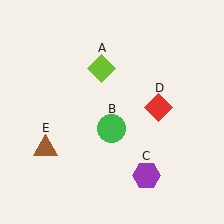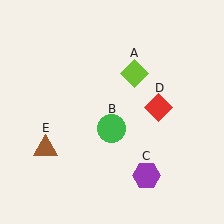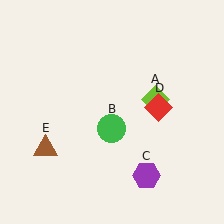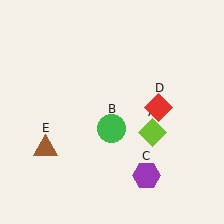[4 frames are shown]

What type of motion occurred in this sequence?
The lime diamond (object A) rotated clockwise around the center of the scene.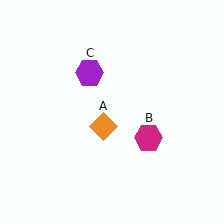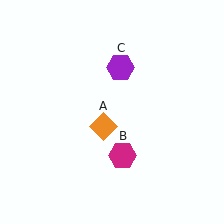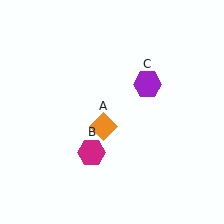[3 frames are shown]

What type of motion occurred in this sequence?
The magenta hexagon (object B), purple hexagon (object C) rotated clockwise around the center of the scene.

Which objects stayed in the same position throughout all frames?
Orange diamond (object A) remained stationary.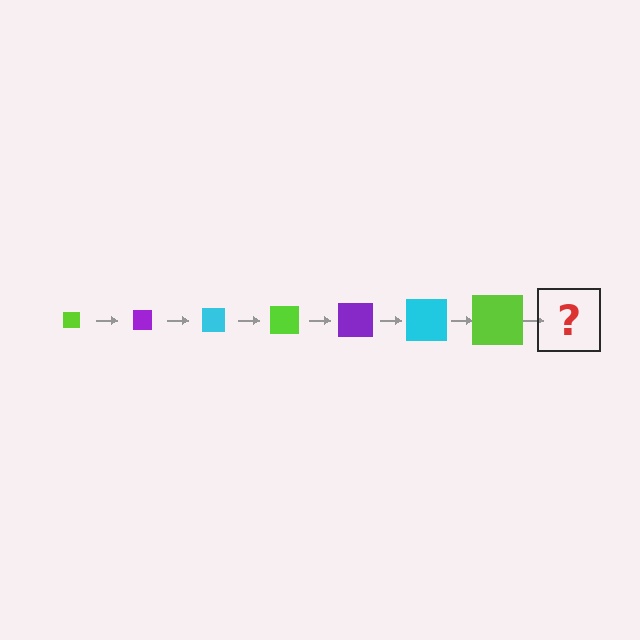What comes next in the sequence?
The next element should be a purple square, larger than the previous one.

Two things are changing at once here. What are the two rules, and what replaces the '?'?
The two rules are that the square grows larger each step and the color cycles through lime, purple, and cyan. The '?' should be a purple square, larger than the previous one.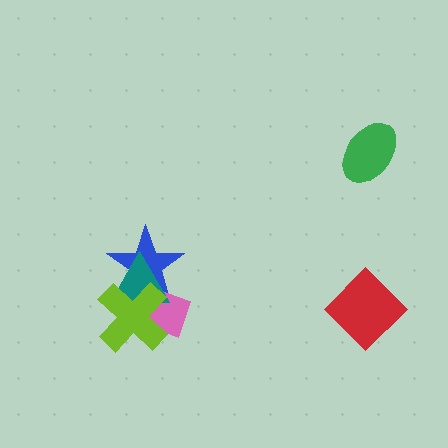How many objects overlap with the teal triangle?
3 objects overlap with the teal triangle.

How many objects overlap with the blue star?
3 objects overlap with the blue star.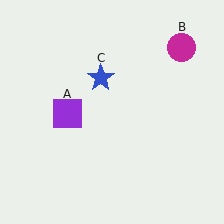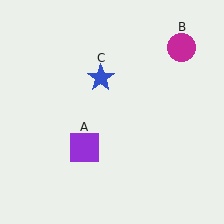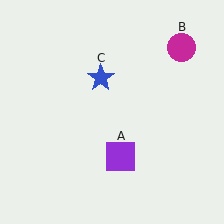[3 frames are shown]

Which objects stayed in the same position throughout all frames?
Magenta circle (object B) and blue star (object C) remained stationary.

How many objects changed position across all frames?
1 object changed position: purple square (object A).